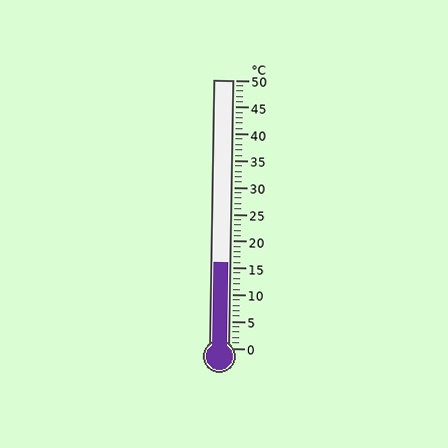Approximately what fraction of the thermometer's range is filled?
The thermometer is filled to approximately 30% of its range.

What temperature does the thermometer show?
The thermometer shows approximately 16°C.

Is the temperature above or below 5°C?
The temperature is above 5°C.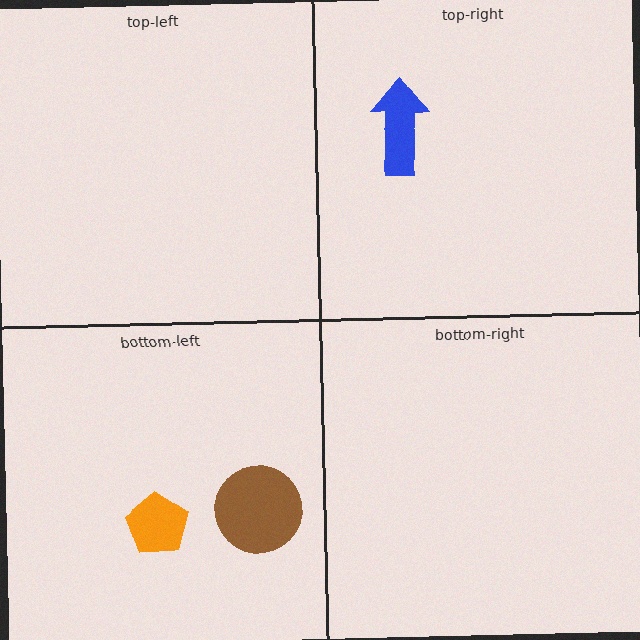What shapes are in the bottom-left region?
The brown circle, the orange pentagon.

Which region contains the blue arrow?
The top-right region.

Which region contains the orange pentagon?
The bottom-left region.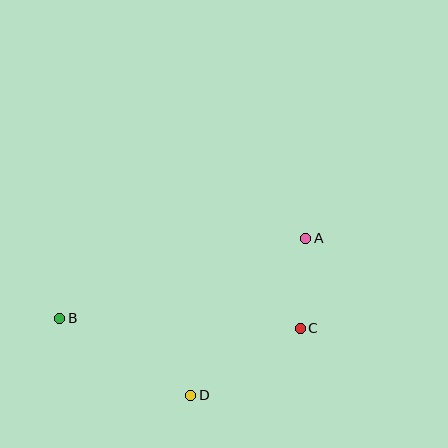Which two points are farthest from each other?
Points A and B are farthest from each other.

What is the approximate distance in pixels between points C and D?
The distance between C and D is approximately 129 pixels.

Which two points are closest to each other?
Points A and C are closest to each other.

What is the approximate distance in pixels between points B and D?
The distance between B and D is approximately 152 pixels.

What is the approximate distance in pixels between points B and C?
The distance between B and C is approximately 241 pixels.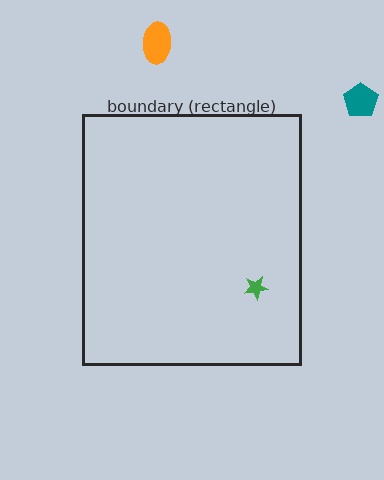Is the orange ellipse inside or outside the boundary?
Outside.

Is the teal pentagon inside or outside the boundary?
Outside.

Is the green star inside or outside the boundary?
Inside.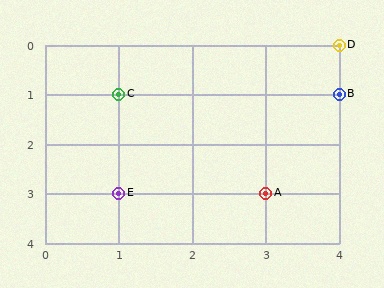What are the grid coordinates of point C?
Point C is at grid coordinates (1, 1).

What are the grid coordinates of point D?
Point D is at grid coordinates (4, 0).